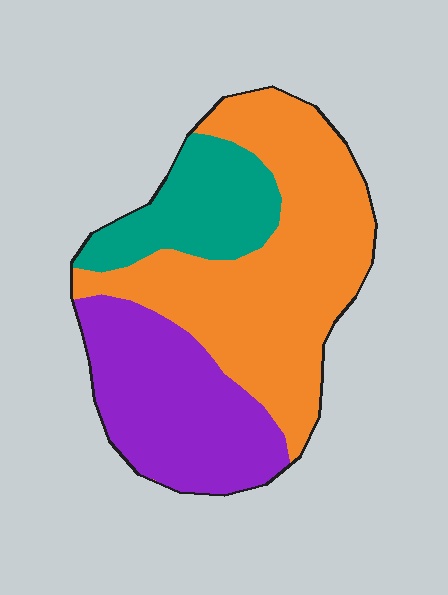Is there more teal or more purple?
Purple.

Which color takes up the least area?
Teal, at roughly 20%.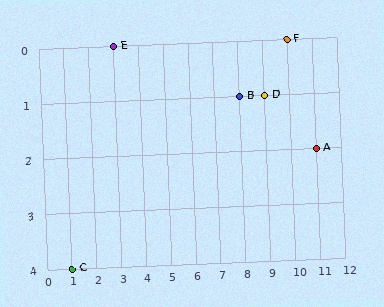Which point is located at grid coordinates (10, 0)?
Point F is at (10, 0).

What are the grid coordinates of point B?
Point B is at grid coordinates (8, 1).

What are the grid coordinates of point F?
Point F is at grid coordinates (10, 0).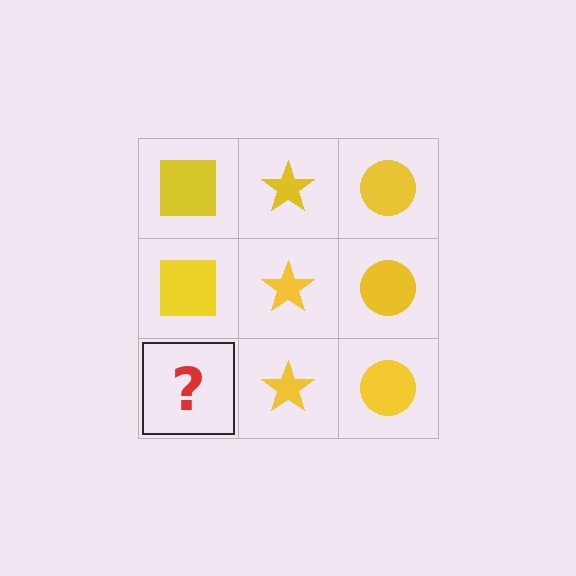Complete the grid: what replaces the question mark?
The question mark should be replaced with a yellow square.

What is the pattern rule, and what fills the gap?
The rule is that each column has a consistent shape. The gap should be filled with a yellow square.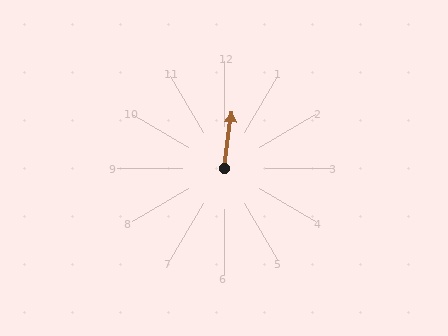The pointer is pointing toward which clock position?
Roughly 12 o'clock.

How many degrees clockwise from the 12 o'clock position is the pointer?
Approximately 8 degrees.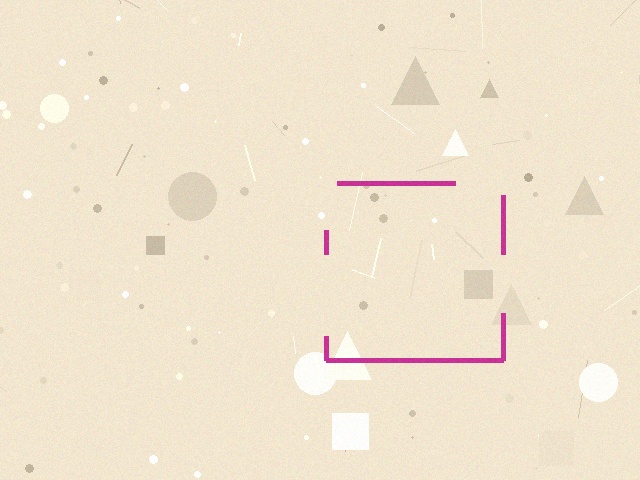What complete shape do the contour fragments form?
The contour fragments form a square.